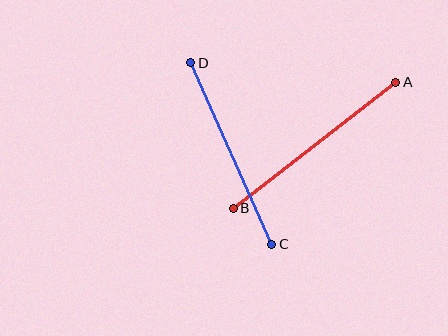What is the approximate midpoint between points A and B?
The midpoint is at approximately (315, 145) pixels.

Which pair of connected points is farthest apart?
Points A and B are farthest apart.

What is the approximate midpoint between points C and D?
The midpoint is at approximately (231, 153) pixels.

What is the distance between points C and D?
The distance is approximately 199 pixels.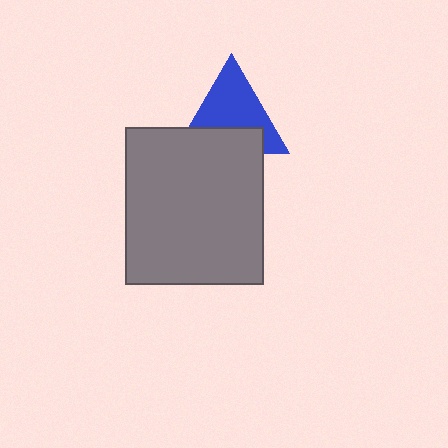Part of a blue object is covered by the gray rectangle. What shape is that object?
It is a triangle.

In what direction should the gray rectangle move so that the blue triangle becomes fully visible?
The gray rectangle should move down. That is the shortest direction to clear the overlap and leave the blue triangle fully visible.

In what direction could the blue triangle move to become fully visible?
The blue triangle could move up. That would shift it out from behind the gray rectangle entirely.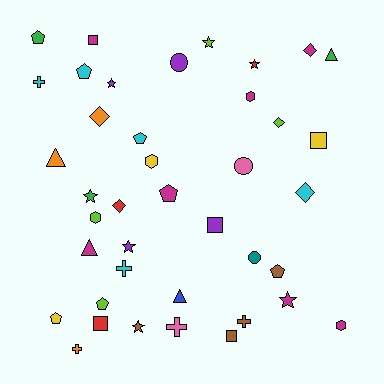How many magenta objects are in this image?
There are 7 magenta objects.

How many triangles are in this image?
There are 4 triangles.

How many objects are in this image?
There are 40 objects.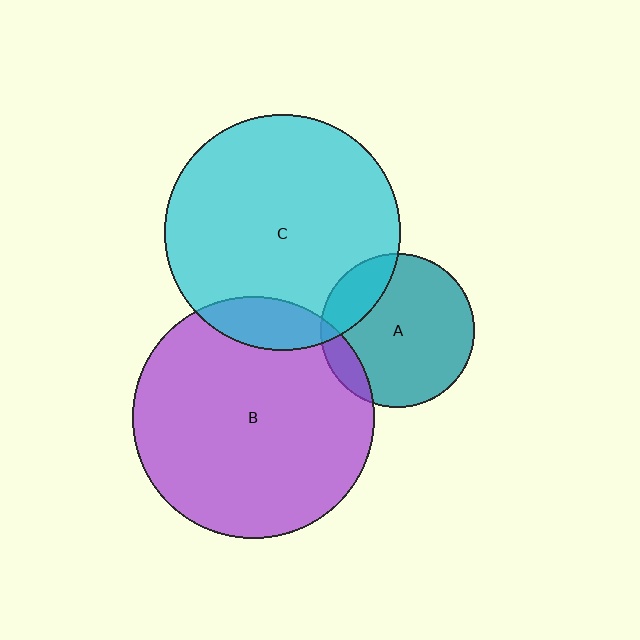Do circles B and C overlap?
Yes.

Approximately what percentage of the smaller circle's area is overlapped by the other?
Approximately 10%.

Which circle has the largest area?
Circle B (purple).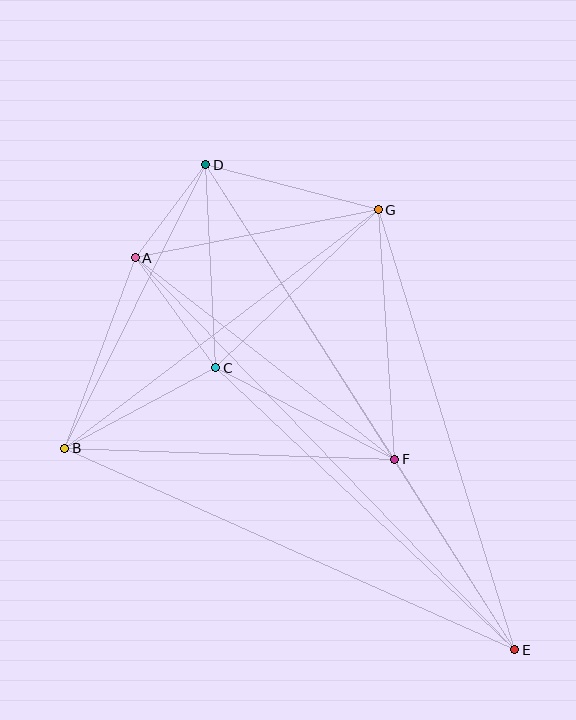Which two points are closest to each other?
Points A and D are closest to each other.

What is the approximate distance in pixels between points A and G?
The distance between A and G is approximately 248 pixels.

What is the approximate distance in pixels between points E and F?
The distance between E and F is approximately 225 pixels.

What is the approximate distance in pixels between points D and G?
The distance between D and G is approximately 178 pixels.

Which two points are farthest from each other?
Points D and E are farthest from each other.